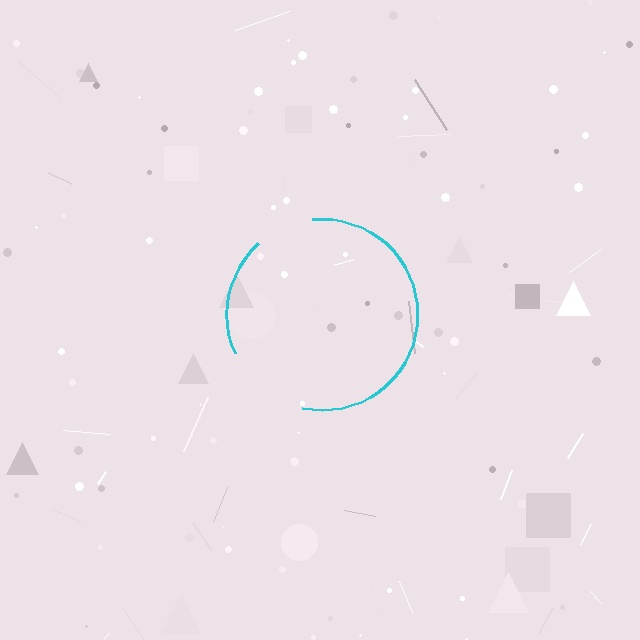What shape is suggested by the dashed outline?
The dashed outline suggests a circle.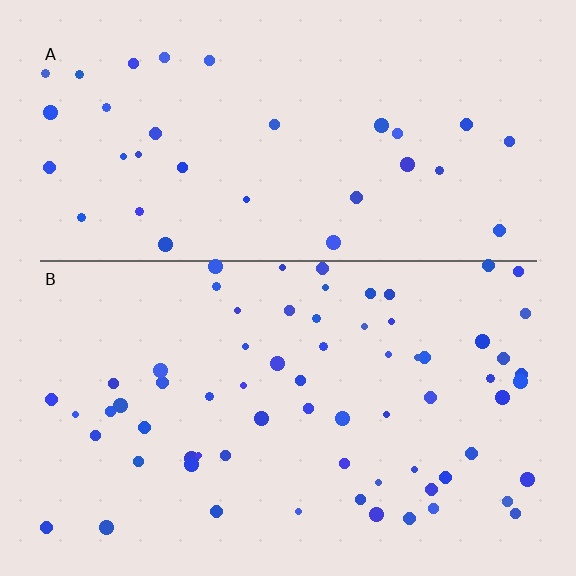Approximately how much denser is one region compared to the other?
Approximately 2.0× — region B over region A.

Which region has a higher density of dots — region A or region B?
B (the bottom).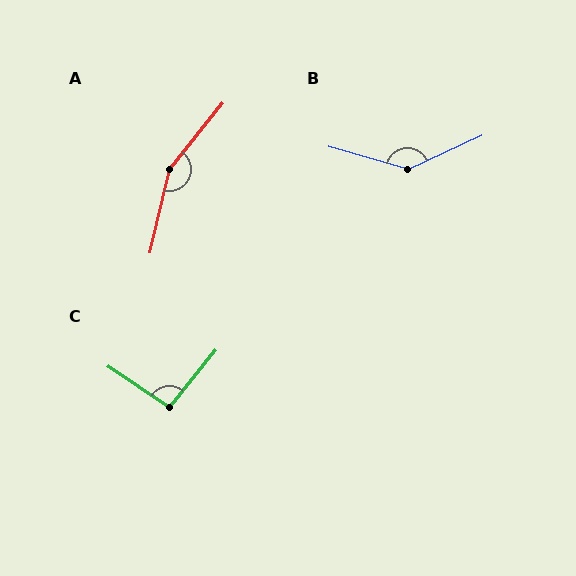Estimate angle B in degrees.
Approximately 139 degrees.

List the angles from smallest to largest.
C (95°), B (139°), A (154°).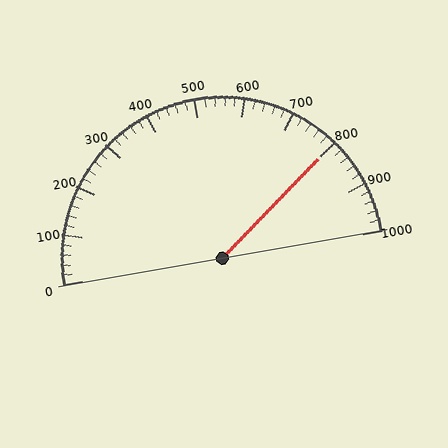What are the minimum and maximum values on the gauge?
The gauge ranges from 0 to 1000.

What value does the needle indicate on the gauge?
The needle indicates approximately 800.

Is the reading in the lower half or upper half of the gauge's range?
The reading is in the upper half of the range (0 to 1000).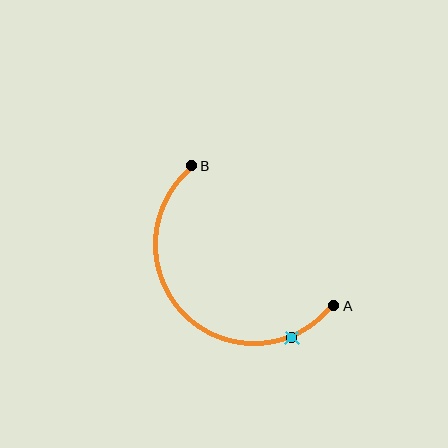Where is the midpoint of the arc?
The arc midpoint is the point on the curve farthest from the straight line joining A and B. It sits below and to the left of that line.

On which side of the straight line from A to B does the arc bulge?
The arc bulges below and to the left of the straight line connecting A and B.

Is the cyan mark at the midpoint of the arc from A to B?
No. The cyan mark lies on the arc but is closer to endpoint A. The arc midpoint would be at the point on the curve equidistant along the arc from both A and B.